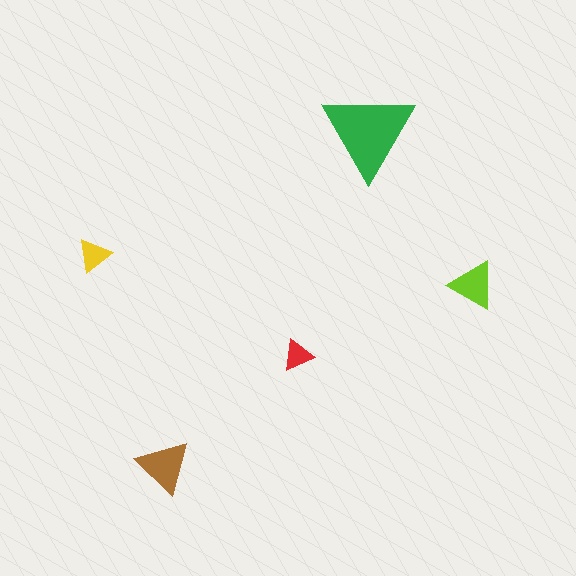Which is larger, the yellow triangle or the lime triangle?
The lime one.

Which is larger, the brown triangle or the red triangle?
The brown one.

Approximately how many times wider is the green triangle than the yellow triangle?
About 2.5 times wider.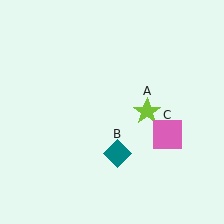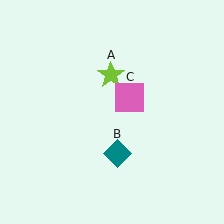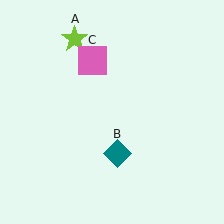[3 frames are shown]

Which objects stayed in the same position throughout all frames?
Teal diamond (object B) remained stationary.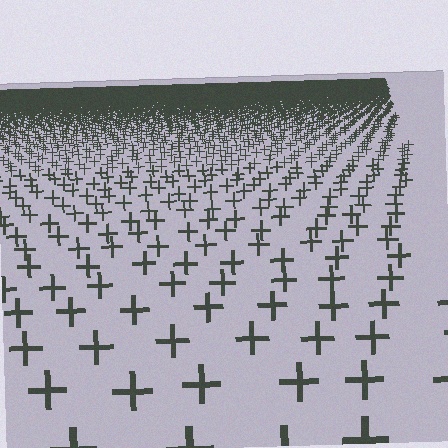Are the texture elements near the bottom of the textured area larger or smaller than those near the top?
Larger. Near the bottom, elements are closer to the viewer and appear at a bigger on-screen size.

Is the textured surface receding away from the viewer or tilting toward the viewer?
The surface is receding away from the viewer. Texture elements get smaller and denser toward the top.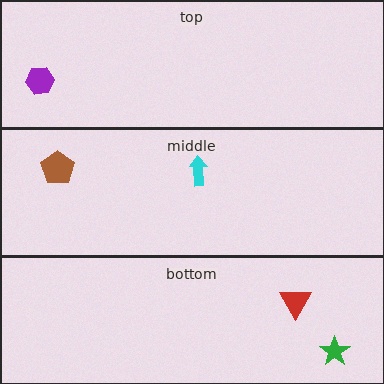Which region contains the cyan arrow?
The middle region.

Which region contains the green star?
The bottom region.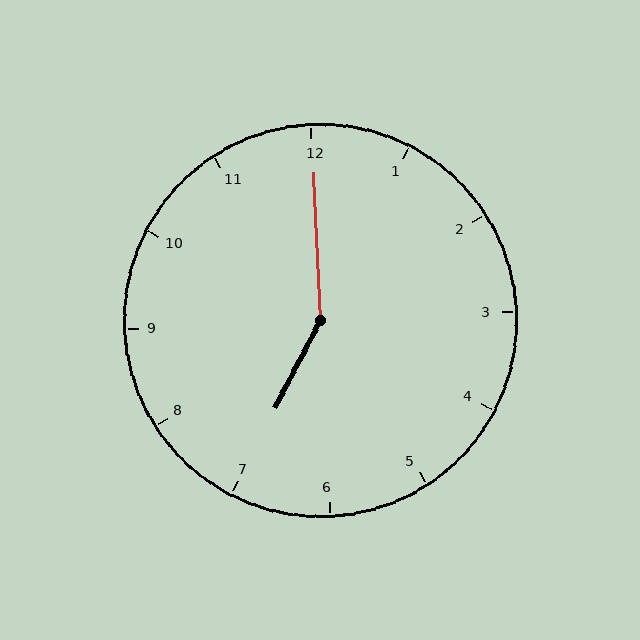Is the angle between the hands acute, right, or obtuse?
It is obtuse.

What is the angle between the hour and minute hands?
Approximately 150 degrees.